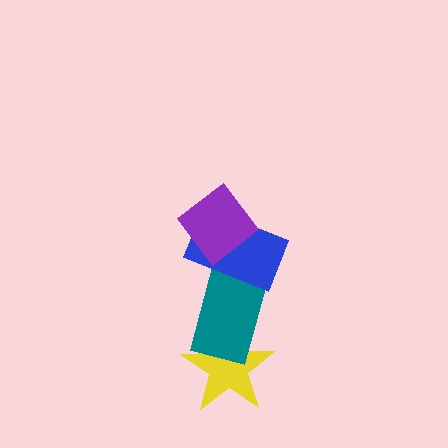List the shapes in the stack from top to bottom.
From top to bottom: the purple diamond, the blue rectangle, the teal rectangle, the yellow star.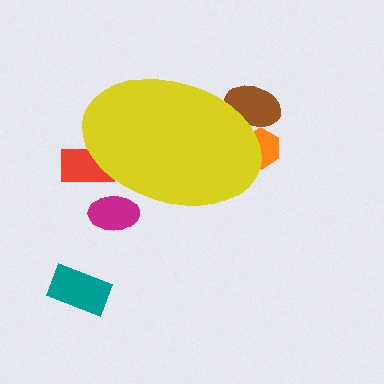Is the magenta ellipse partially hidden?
Yes, the magenta ellipse is partially hidden behind the yellow ellipse.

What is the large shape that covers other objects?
A yellow ellipse.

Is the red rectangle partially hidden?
Yes, the red rectangle is partially hidden behind the yellow ellipse.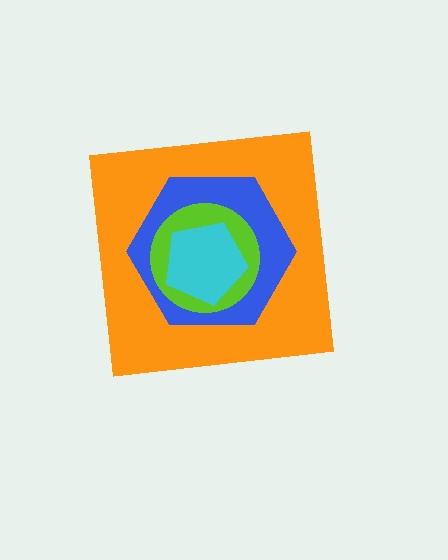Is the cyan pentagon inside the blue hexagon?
Yes.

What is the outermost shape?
The orange square.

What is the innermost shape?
The cyan pentagon.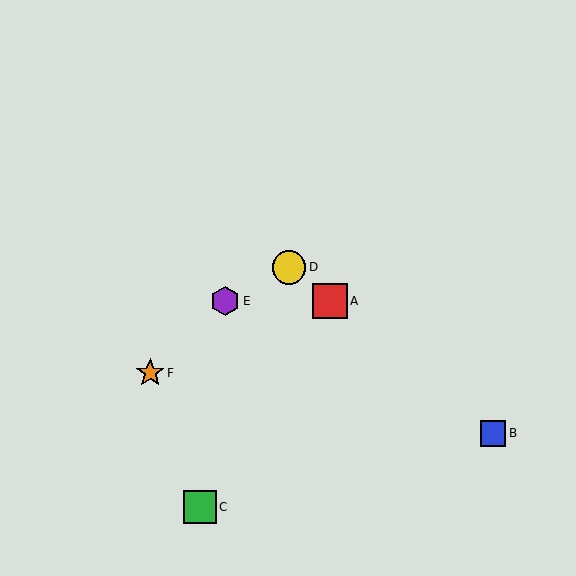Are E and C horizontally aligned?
No, E is at y≈301 and C is at y≈507.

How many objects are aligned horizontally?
2 objects (A, E) are aligned horizontally.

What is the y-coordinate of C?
Object C is at y≈507.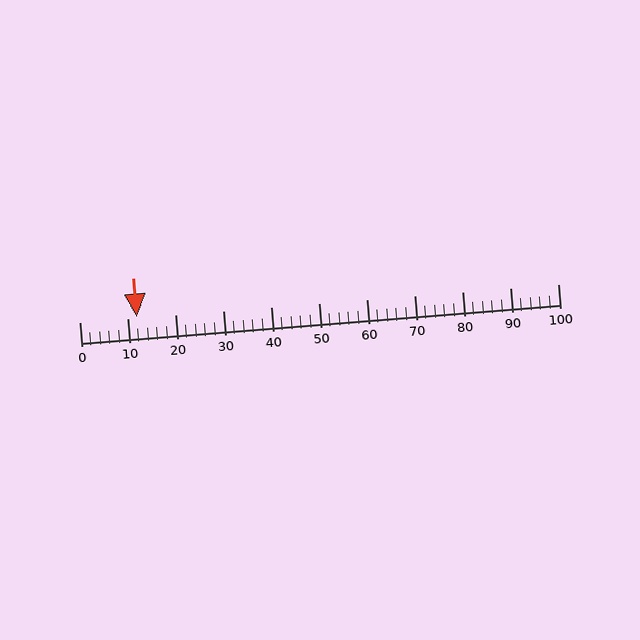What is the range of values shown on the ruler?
The ruler shows values from 0 to 100.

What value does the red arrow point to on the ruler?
The red arrow points to approximately 12.